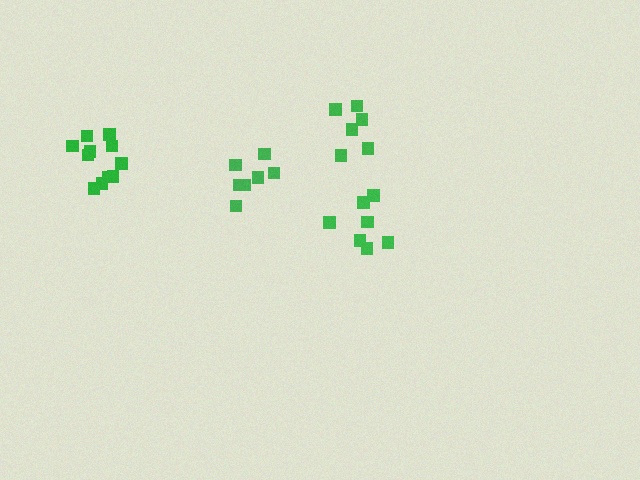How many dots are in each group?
Group 1: 7 dots, Group 2: 6 dots, Group 3: 11 dots, Group 4: 7 dots (31 total).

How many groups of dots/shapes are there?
There are 4 groups.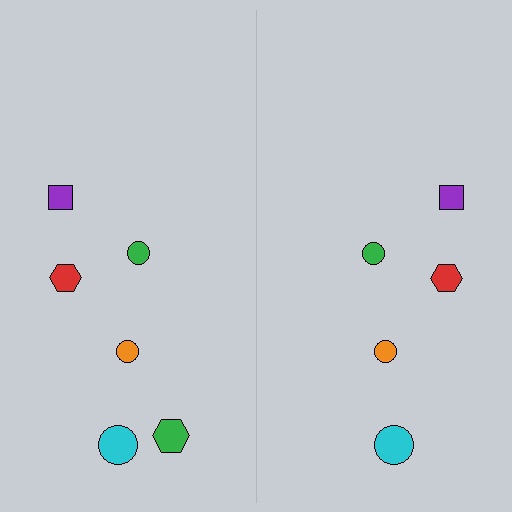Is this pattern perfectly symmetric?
No, the pattern is not perfectly symmetric. A green hexagon is missing from the right side.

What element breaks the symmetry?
A green hexagon is missing from the right side.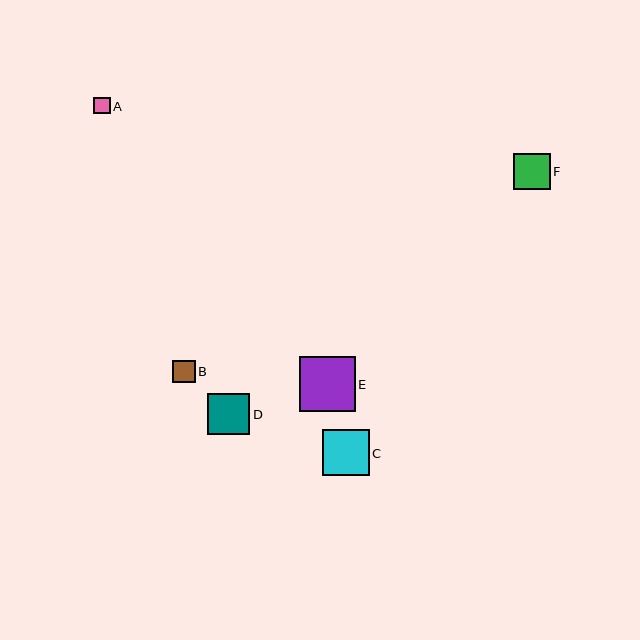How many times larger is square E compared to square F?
Square E is approximately 1.5 times the size of square F.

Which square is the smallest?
Square A is the smallest with a size of approximately 17 pixels.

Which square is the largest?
Square E is the largest with a size of approximately 55 pixels.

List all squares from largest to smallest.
From largest to smallest: E, C, D, F, B, A.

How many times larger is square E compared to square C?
Square E is approximately 1.2 times the size of square C.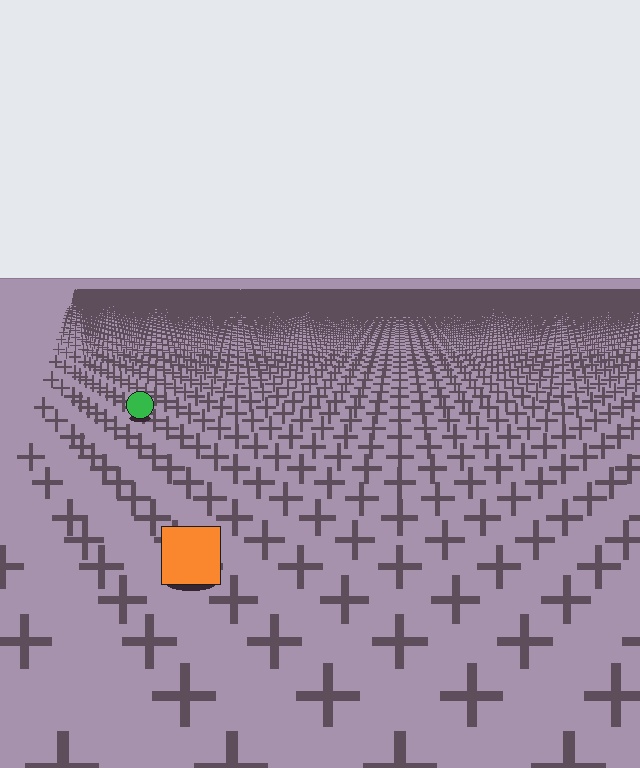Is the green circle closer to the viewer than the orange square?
No. The orange square is closer — you can tell from the texture gradient: the ground texture is coarser near it.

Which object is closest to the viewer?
The orange square is closest. The texture marks near it are larger and more spread out.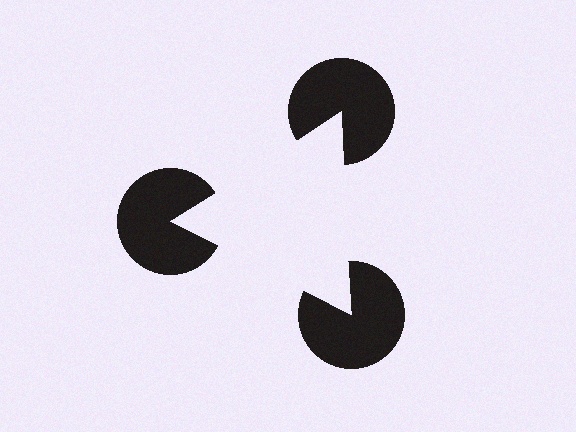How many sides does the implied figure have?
3 sides.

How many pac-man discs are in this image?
There are 3 — one at each vertex of the illusory triangle.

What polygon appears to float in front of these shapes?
An illusory triangle — its edges are inferred from the aligned wedge cuts in the pac-man discs, not physically drawn.